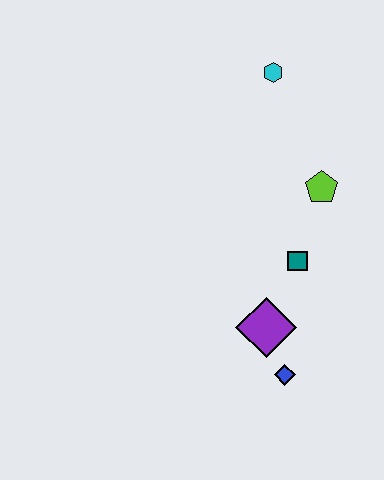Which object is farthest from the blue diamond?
The cyan hexagon is farthest from the blue diamond.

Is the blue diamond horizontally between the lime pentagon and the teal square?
No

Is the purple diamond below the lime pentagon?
Yes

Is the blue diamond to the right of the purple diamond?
Yes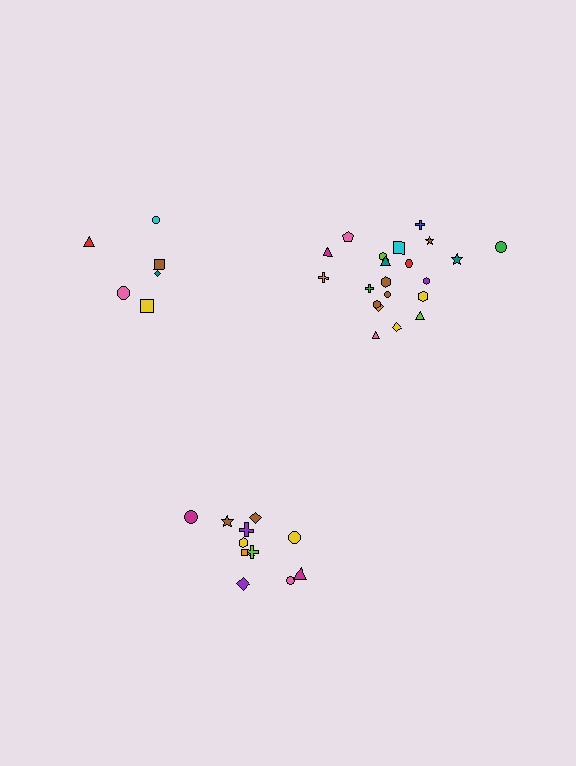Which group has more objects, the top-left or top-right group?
The top-right group.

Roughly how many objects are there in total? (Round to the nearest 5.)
Roughly 40 objects in total.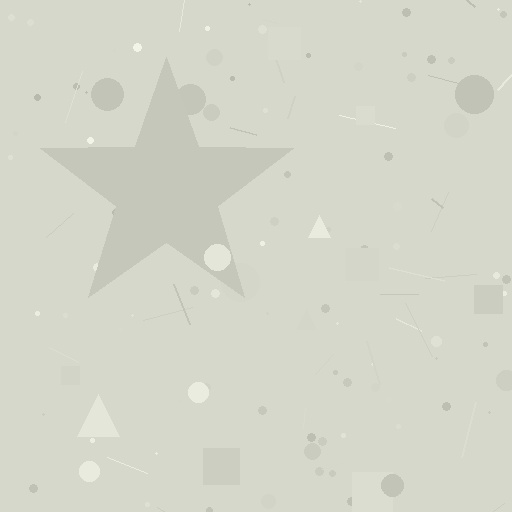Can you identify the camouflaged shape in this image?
The camouflaged shape is a star.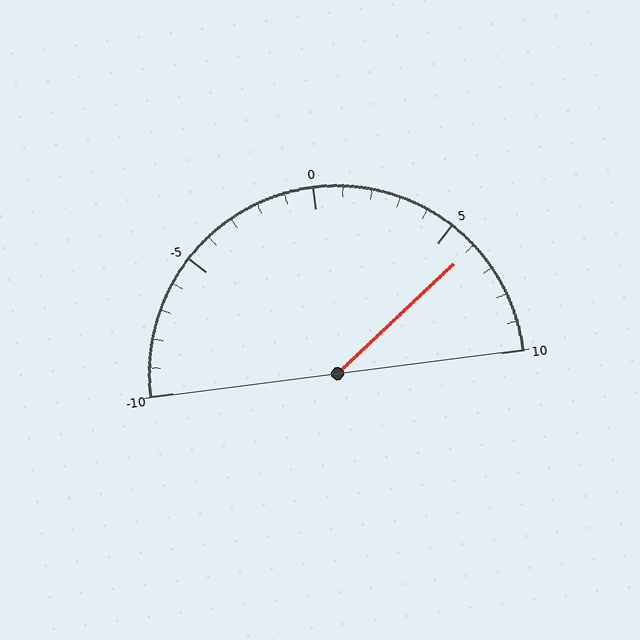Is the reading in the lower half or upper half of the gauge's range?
The reading is in the upper half of the range (-10 to 10).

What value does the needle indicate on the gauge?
The needle indicates approximately 6.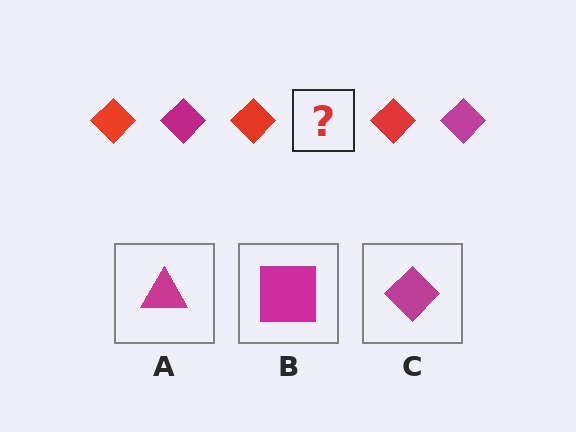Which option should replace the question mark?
Option C.